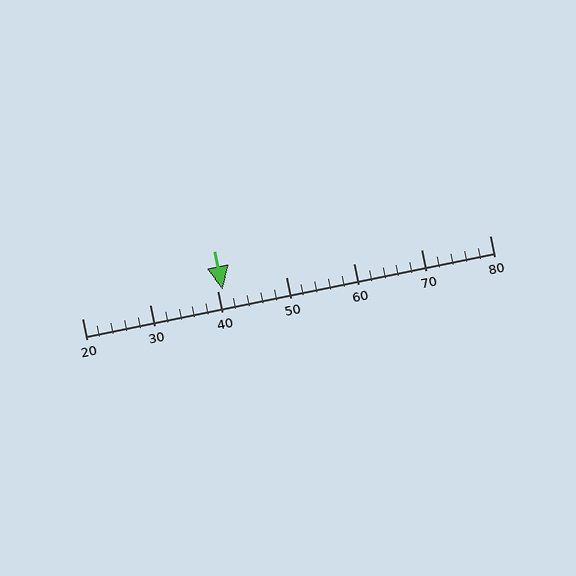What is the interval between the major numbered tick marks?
The major tick marks are spaced 10 units apart.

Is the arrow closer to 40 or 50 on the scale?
The arrow is closer to 40.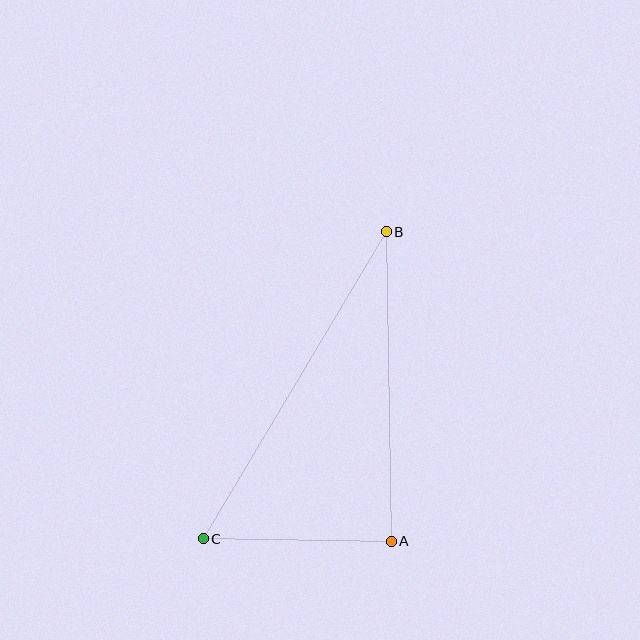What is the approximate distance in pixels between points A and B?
The distance between A and B is approximately 309 pixels.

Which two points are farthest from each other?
Points B and C are farthest from each other.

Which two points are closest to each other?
Points A and C are closest to each other.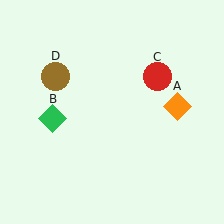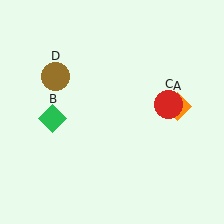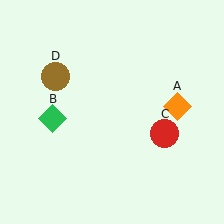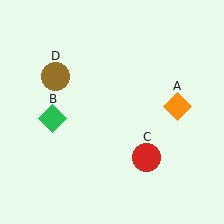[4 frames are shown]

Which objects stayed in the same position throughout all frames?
Orange diamond (object A) and green diamond (object B) and brown circle (object D) remained stationary.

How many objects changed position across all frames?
1 object changed position: red circle (object C).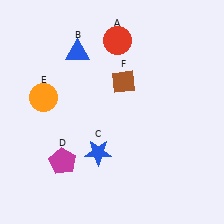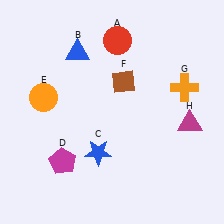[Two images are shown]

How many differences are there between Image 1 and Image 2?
There are 2 differences between the two images.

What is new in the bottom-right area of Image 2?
A magenta triangle (H) was added in the bottom-right area of Image 2.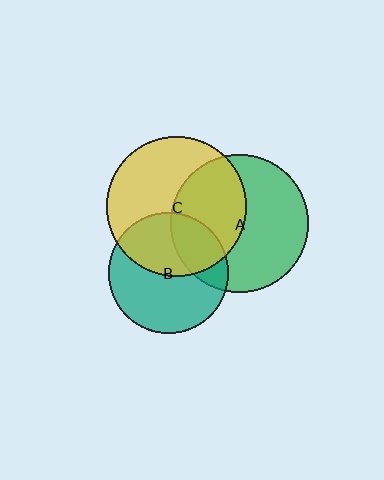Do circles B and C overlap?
Yes.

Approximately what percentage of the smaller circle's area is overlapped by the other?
Approximately 45%.